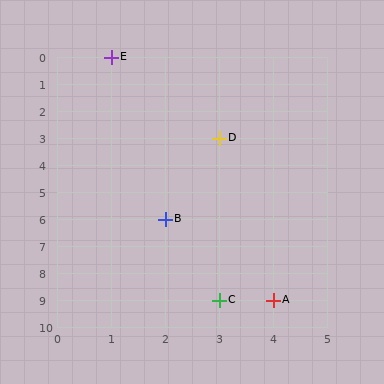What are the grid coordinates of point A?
Point A is at grid coordinates (4, 9).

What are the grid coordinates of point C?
Point C is at grid coordinates (3, 9).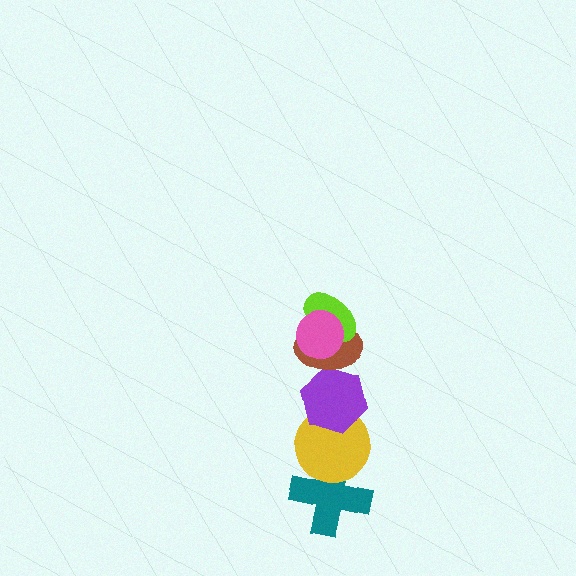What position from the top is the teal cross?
The teal cross is 6th from the top.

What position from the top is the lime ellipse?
The lime ellipse is 2nd from the top.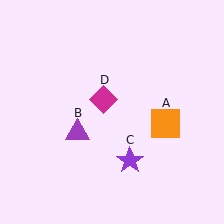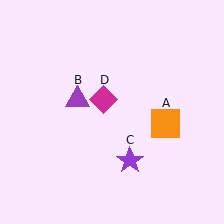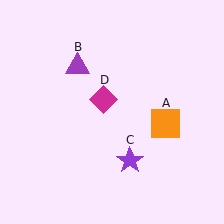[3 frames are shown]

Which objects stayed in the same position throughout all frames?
Orange square (object A) and purple star (object C) and magenta diamond (object D) remained stationary.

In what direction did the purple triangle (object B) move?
The purple triangle (object B) moved up.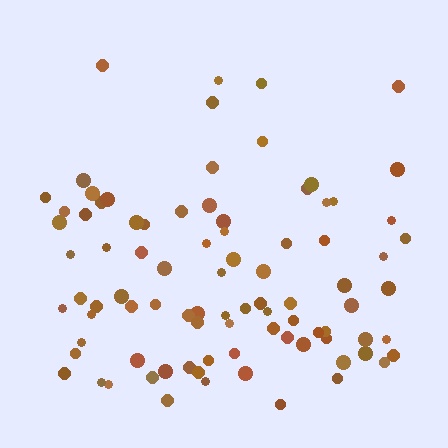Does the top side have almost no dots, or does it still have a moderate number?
Still a moderate number, just noticeably fewer than the bottom.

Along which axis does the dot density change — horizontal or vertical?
Vertical.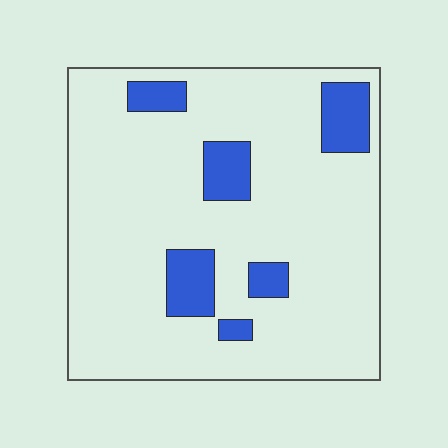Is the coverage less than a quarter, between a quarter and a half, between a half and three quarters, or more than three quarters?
Less than a quarter.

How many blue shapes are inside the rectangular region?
6.